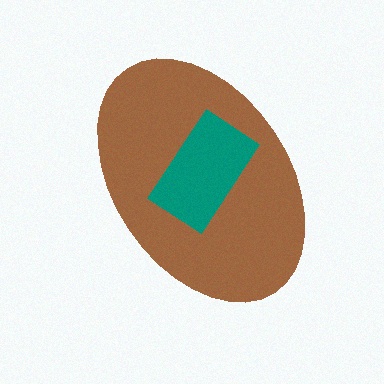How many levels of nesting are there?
2.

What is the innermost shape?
The teal rectangle.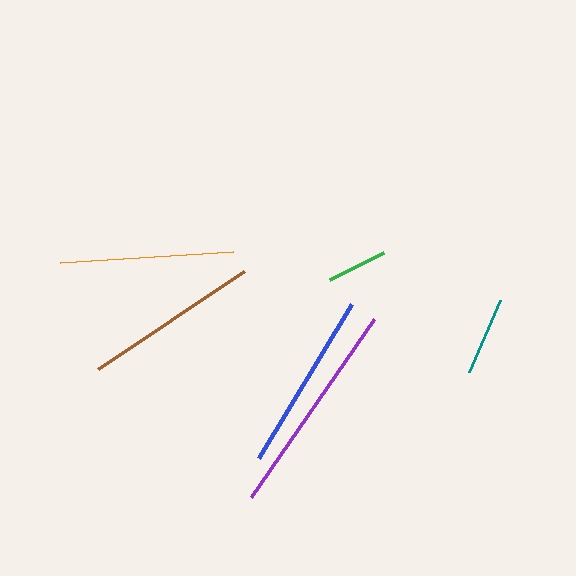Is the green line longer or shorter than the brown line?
The brown line is longer than the green line.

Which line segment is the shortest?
The green line is the shortest at approximately 61 pixels.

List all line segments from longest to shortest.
From longest to shortest: purple, blue, brown, orange, teal, green.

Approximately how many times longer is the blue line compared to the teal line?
The blue line is approximately 2.3 times the length of the teal line.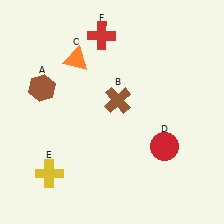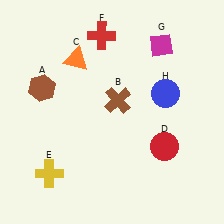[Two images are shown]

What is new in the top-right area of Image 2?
A magenta diamond (G) was added in the top-right area of Image 2.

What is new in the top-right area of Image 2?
A blue circle (H) was added in the top-right area of Image 2.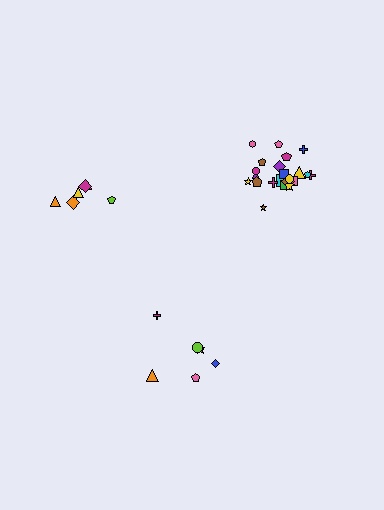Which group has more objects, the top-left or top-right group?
The top-right group.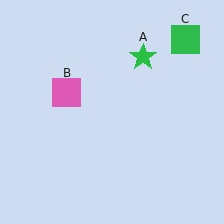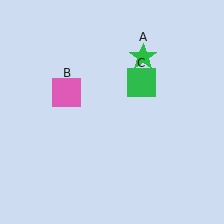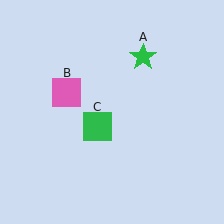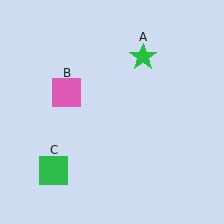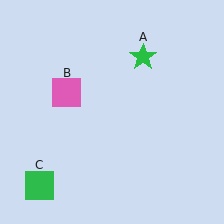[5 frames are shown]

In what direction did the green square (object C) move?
The green square (object C) moved down and to the left.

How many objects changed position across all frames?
1 object changed position: green square (object C).